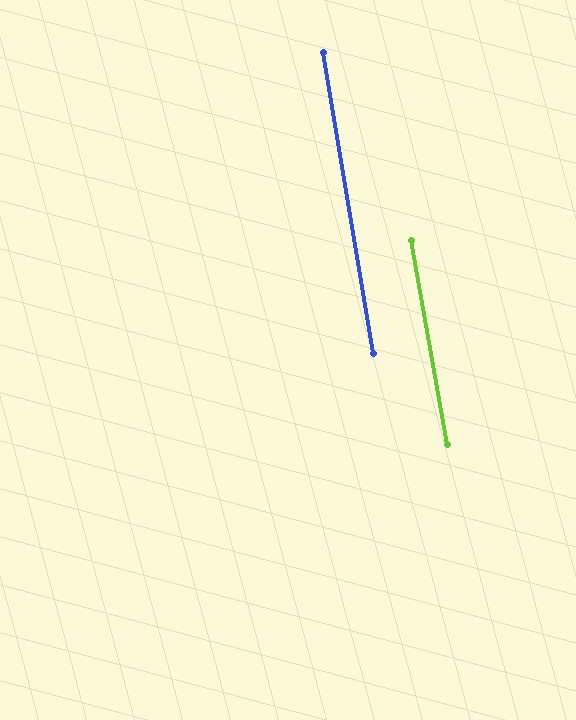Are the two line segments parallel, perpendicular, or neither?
Parallel — their directions differ by only 0.5°.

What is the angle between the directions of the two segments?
Approximately 1 degree.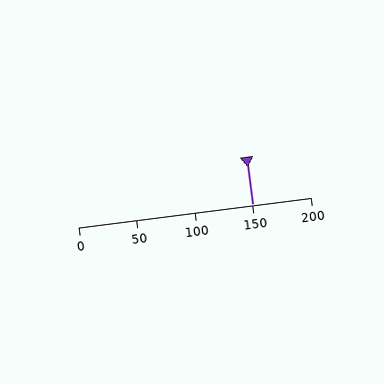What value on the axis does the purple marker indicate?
The marker indicates approximately 150.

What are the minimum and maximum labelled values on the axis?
The axis runs from 0 to 200.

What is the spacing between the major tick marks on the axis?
The major ticks are spaced 50 apart.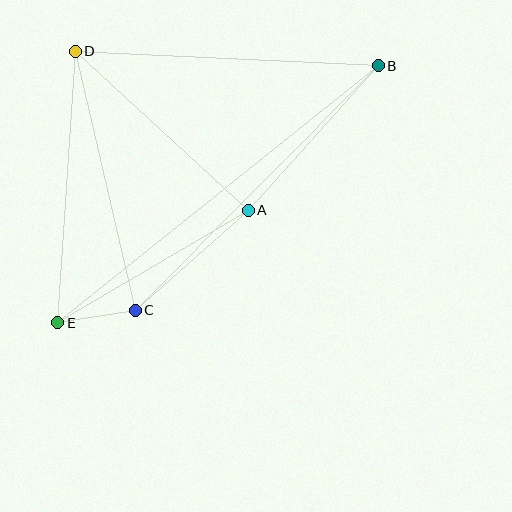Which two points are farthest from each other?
Points B and E are farthest from each other.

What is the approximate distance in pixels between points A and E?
The distance between A and E is approximately 221 pixels.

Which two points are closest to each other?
Points C and E are closest to each other.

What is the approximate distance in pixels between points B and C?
The distance between B and C is approximately 345 pixels.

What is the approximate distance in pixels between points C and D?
The distance between C and D is approximately 266 pixels.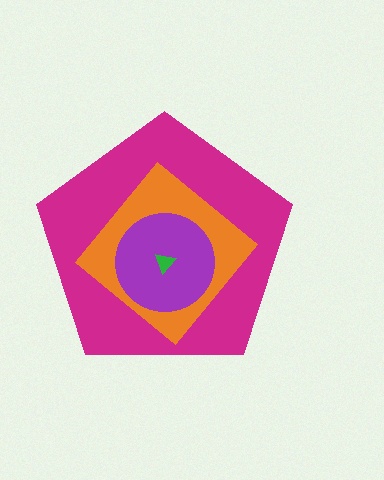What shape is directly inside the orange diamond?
The purple circle.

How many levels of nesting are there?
4.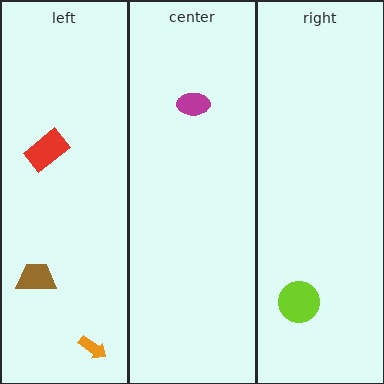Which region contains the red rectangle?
The left region.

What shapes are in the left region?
The brown trapezoid, the orange arrow, the red rectangle.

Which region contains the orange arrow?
The left region.